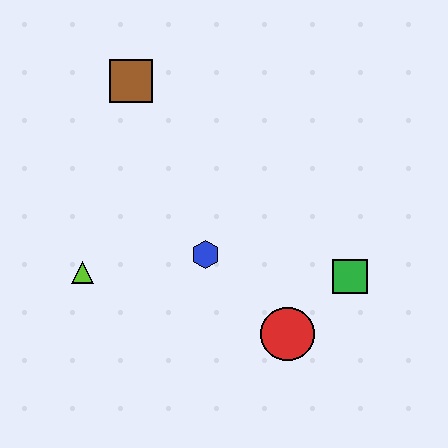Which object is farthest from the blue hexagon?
The brown square is farthest from the blue hexagon.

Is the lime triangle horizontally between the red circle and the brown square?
No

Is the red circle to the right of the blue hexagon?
Yes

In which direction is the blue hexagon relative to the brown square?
The blue hexagon is below the brown square.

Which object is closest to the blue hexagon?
The red circle is closest to the blue hexagon.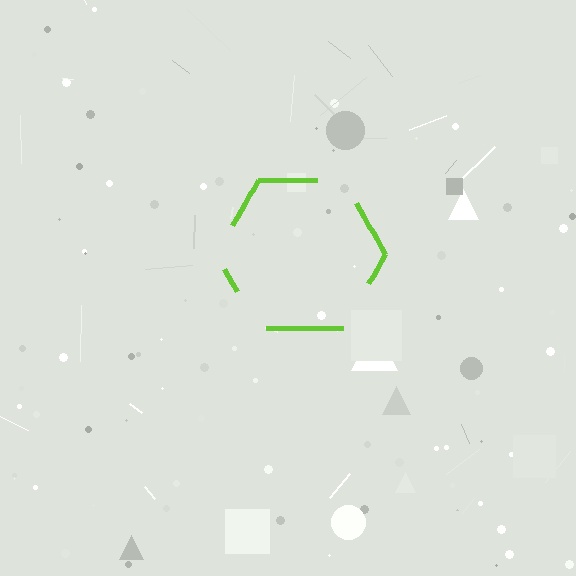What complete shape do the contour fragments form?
The contour fragments form a hexagon.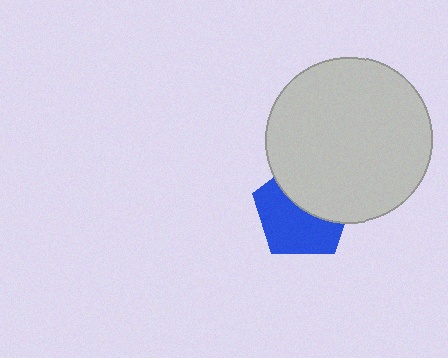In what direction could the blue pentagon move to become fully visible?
The blue pentagon could move down. That would shift it out from behind the light gray circle entirely.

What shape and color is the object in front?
The object in front is a light gray circle.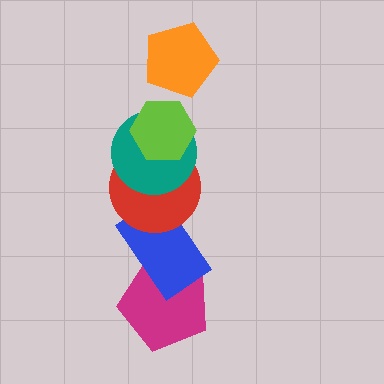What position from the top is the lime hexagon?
The lime hexagon is 2nd from the top.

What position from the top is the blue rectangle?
The blue rectangle is 5th from the top.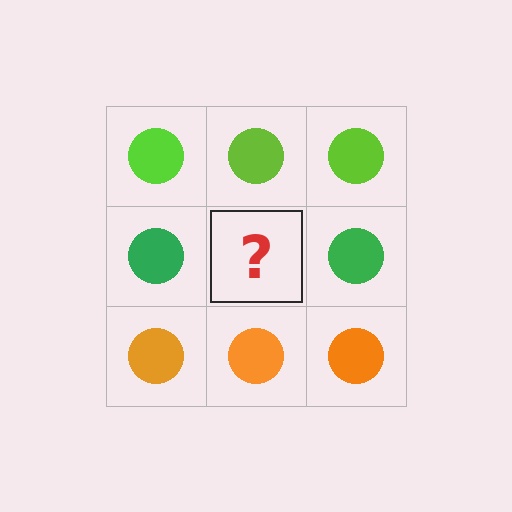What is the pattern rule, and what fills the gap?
The rule is that each row has a consistent color. The gap should be filled with a green circle.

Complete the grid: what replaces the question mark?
The question mark should be replaced with a green circle.